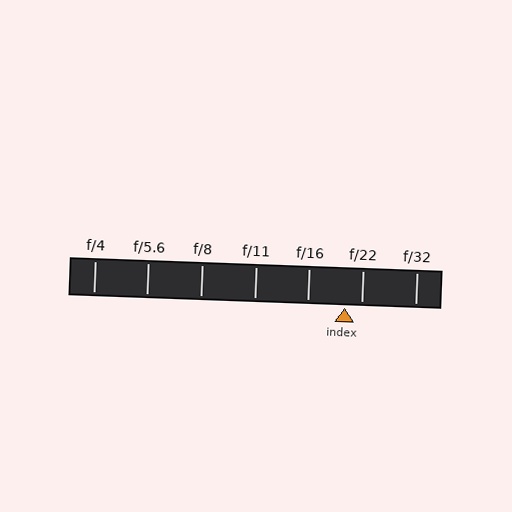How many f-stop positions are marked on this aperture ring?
There are 7 f-stop positions marked.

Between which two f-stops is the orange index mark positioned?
The index mark is between f/16 and f/22.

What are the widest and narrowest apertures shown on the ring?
The widest aperture shown is f/4 and the narrowest is f/32.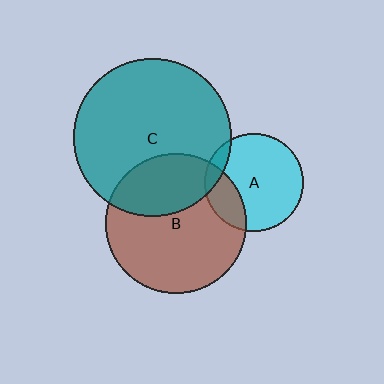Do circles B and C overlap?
Yes.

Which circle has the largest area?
Circle C (teal).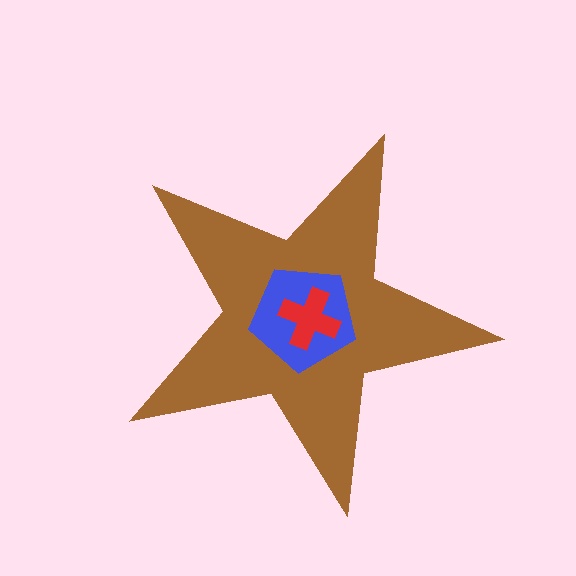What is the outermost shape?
The brown star.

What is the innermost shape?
The red cross.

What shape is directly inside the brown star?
The blue pentagon.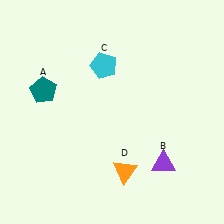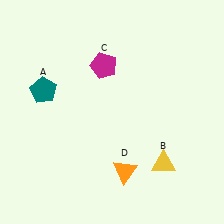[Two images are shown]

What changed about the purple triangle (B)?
In Image 1, B is purple. In Image 2, it changed to yellow.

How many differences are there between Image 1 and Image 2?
There are 2 differences between the two images.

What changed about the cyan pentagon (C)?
In Image 1, C is cyan. In Image 2, it changed to magenta.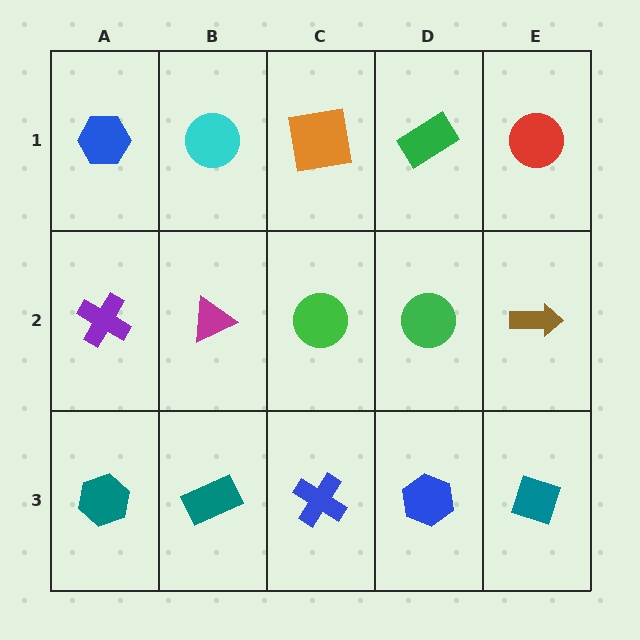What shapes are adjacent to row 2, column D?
A green rectangle (row 1, column D), a blue hexagon (row 3, column D), a green circle (row 2, column C), a brown arrow (row 2, column E).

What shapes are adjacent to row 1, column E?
A brown arrow (row 2, column E), a green rectangle (row 1, column D).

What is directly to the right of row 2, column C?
A green circle.